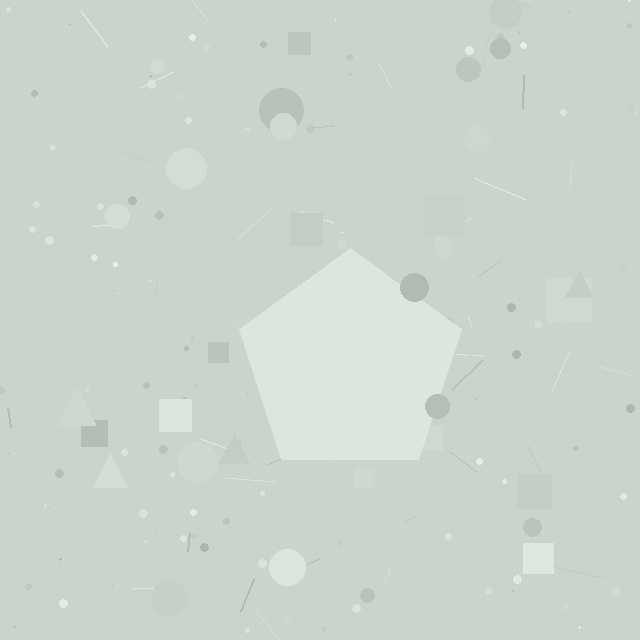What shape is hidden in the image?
A pentagon is hidden in the image.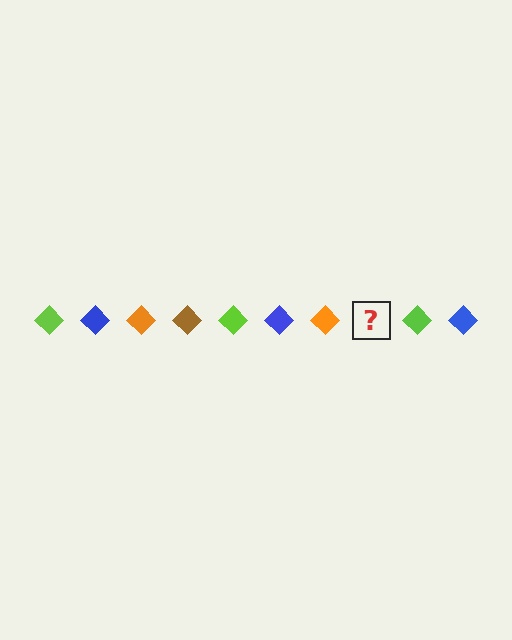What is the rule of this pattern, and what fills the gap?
The rule is that the pattern cycles through lime, blue, orange, brown diamonds. The gap should be filled with a brown diamond.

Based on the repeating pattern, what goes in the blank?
The blank should be a brown diamond.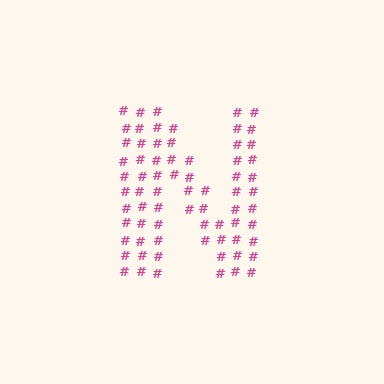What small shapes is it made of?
It is made of small hash symbols.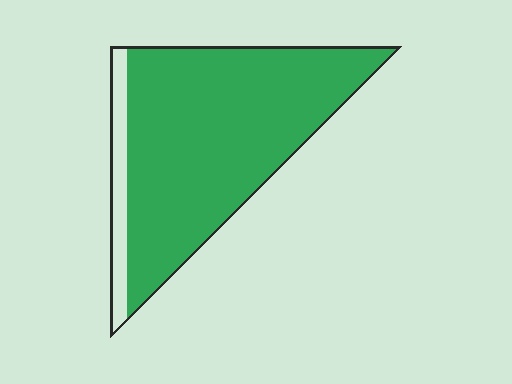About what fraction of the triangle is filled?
About seven eighths (7/8).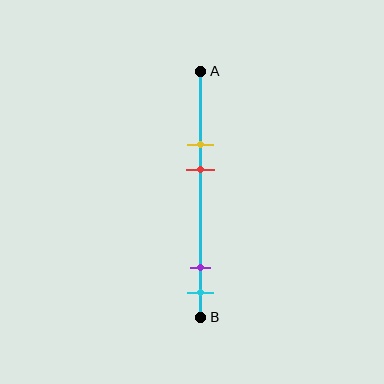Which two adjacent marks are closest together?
The purple and cyan marks are the closest adjacent pair.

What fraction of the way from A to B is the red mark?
The red mark is approximately 40% (0.4) of the way from A to B.